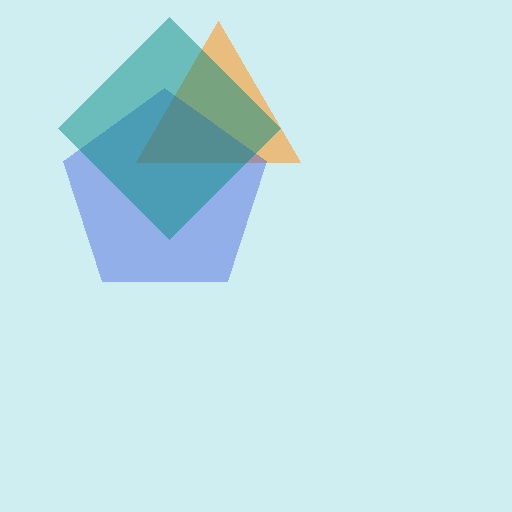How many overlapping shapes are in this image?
There are 3 overlapping shapes in the image.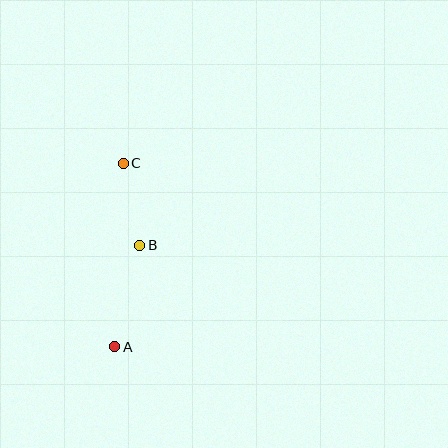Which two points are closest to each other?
Points B and C are closest to each other.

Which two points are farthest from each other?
Points A and C are farthest from each other.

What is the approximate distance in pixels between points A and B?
The distance between A and B is approximately 105 pixels.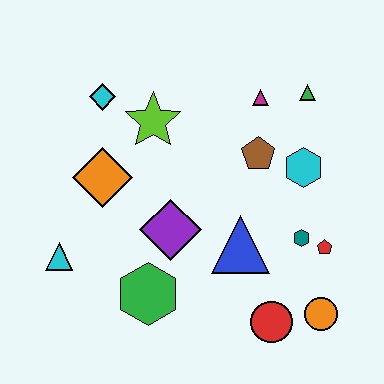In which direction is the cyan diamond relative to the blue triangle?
The cyan diamond is above the blue triangle.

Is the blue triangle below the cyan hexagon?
Yes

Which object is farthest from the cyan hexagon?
The cyan triangle is farthest from the cyan hexagon.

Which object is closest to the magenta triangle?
The green triangle is closest to the magenta triangle.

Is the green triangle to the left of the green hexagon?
No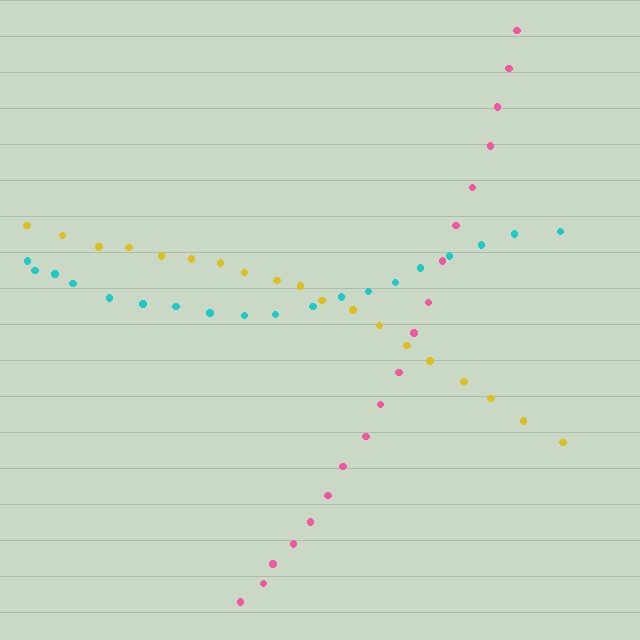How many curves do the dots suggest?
There are 3 distinct paths.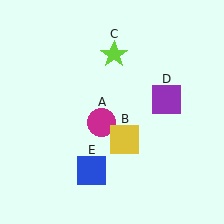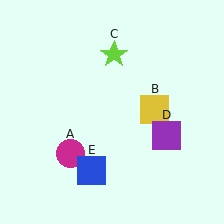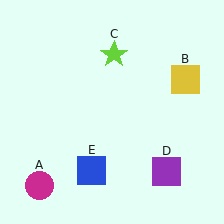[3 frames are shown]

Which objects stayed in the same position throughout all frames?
Lime star (object C) and blue square (object E) remained stationary.